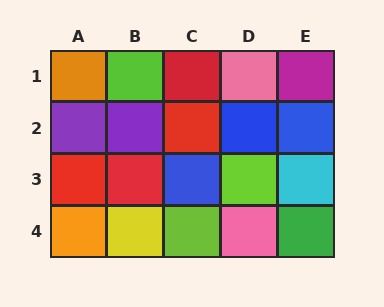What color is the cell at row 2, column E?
Blue.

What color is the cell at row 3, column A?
Red.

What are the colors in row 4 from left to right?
Orange, yellow, lime, pink, green.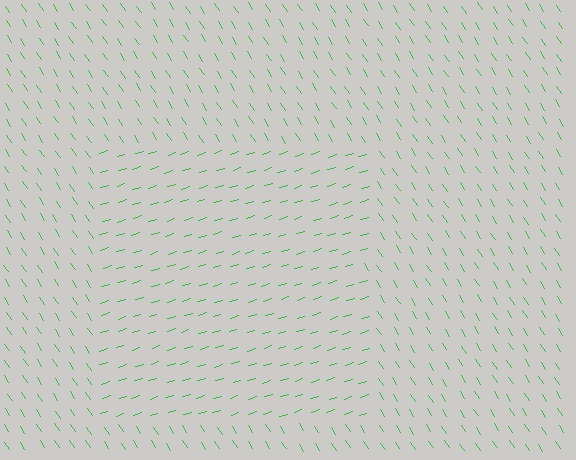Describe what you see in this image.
The image is filled with small green line segments. A rectangle region in the image has lines oriented differently from the surrounding lines, creating a visible texture boundary.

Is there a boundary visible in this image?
Yes, there is a texture boundary formed by a change in line orientation.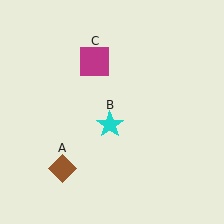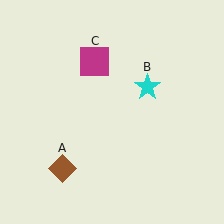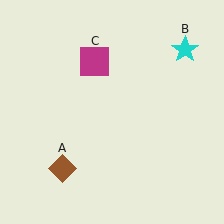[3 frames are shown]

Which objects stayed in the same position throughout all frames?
Brown diamond (object A) and magenta square (object C) remained stationary.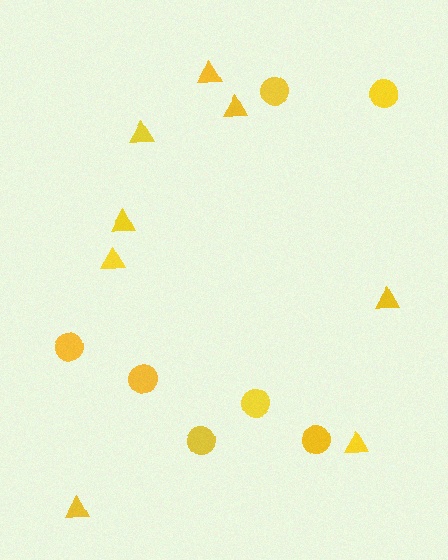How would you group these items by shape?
There are 2 groups: one group of triangles (8) and one group of circles (7).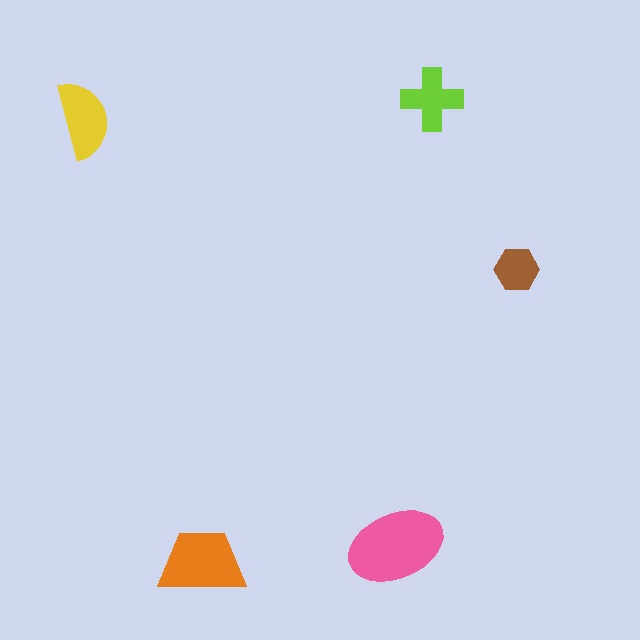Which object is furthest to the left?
The yellow semicircle is leftmost.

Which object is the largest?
The pink ellipse.